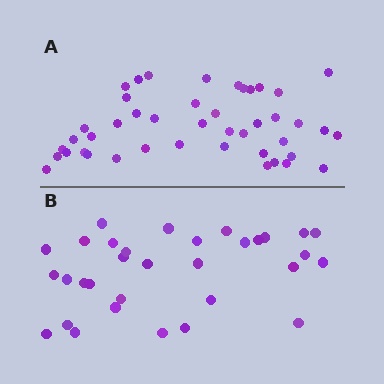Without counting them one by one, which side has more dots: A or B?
Region A (the top region) has more dots.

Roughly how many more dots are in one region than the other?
Region A has roughly 12 or so more dots than region B.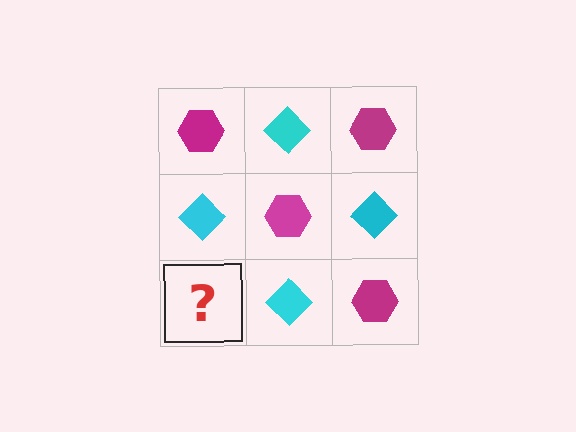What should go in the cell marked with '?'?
The missing cell should contain a magenta hexagon.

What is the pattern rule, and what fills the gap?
The rule is that it alternates magenta hexagon and cyan diamond in a checkerboard pattern. The gap should be filled with a magenta hexagon.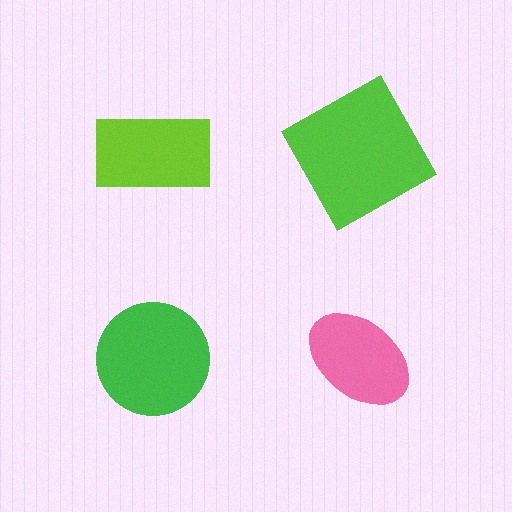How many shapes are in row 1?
2 shapes.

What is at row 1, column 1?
A lime rectangle.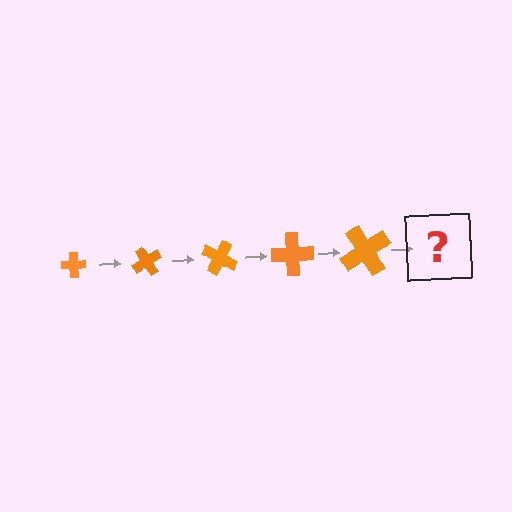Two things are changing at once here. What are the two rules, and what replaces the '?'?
The two rules are that the cross grows larger each step and it rotates 60 degrees each step. The '?' should be a cross, larger than the previous one and rotated 300 degrees from the start.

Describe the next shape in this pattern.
It should be a cross, larger than the previous one and rotated 300 degrees from the start.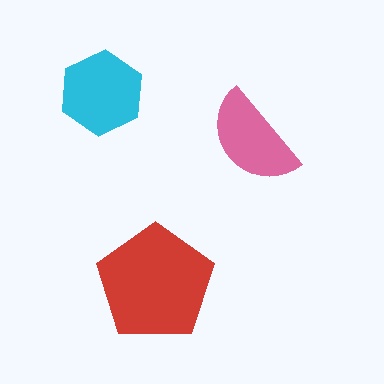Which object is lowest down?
The red pentagon is bottommost.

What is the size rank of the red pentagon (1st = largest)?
1st.